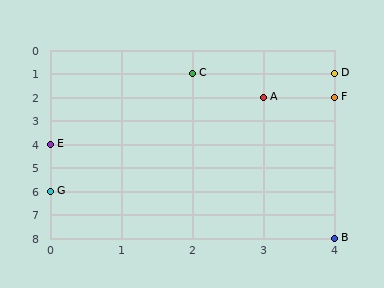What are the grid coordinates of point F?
Point F is at grid coordinates (4, 2).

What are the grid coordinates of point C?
Point C is at grid coordinates (2, 1).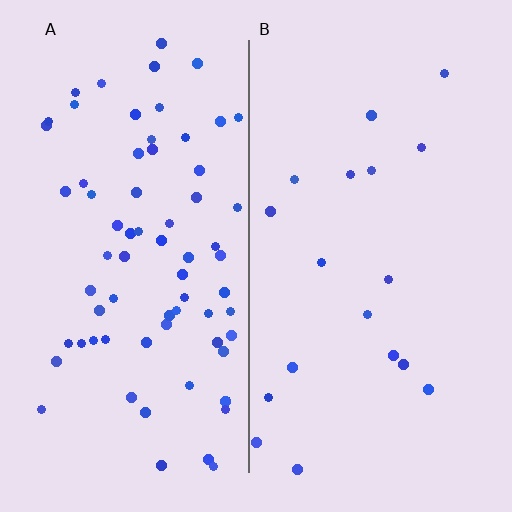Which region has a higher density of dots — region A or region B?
A (the left).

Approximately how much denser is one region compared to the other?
Approximately 4.0× — region A over region B.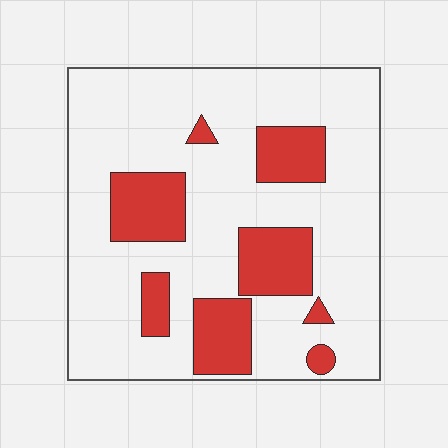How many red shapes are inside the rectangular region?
8.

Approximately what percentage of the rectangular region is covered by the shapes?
Approximately 25%.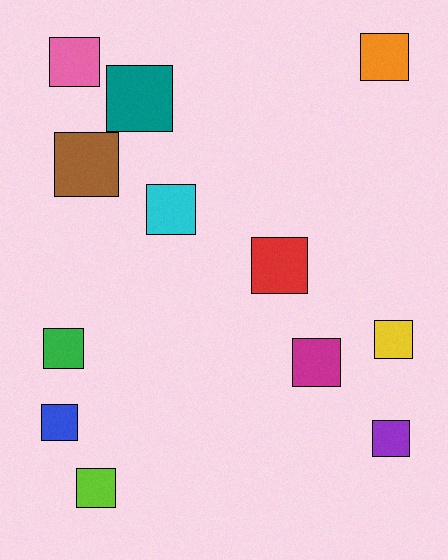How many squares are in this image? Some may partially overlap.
There are 12 squares.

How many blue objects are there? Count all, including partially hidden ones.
There is 1 blue object.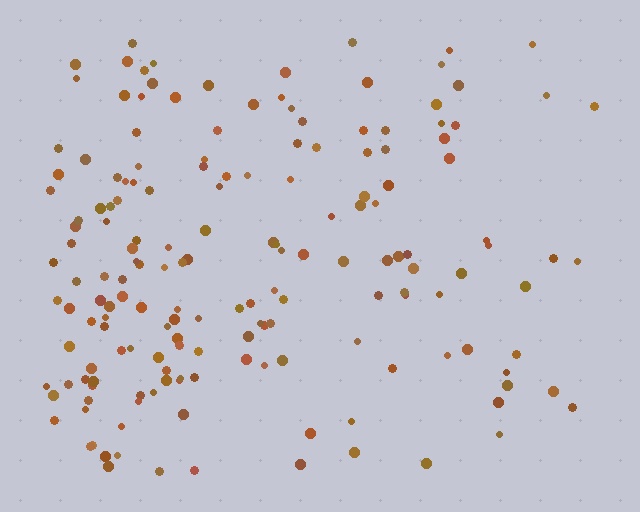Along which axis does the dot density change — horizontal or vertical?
Horizontal.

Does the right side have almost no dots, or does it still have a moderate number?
Still a moderate number, just noticeably fewer than the left.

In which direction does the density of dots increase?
From right to left, with the left side densest.